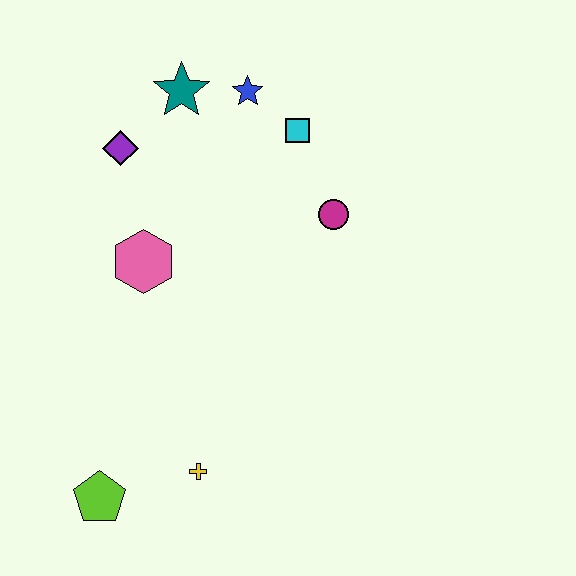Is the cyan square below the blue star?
Yes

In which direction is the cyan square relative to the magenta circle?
The cyan square is above the magenta circle.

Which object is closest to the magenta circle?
The cyan square is closest to the magenta circle.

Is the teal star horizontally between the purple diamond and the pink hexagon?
No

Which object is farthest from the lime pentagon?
The blue star is farthest from the lime pentagon.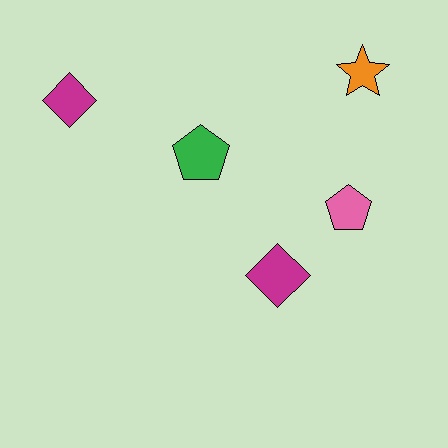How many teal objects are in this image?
There are no teal objects.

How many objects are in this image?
There are 5 objects.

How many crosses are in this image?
There are no crosses.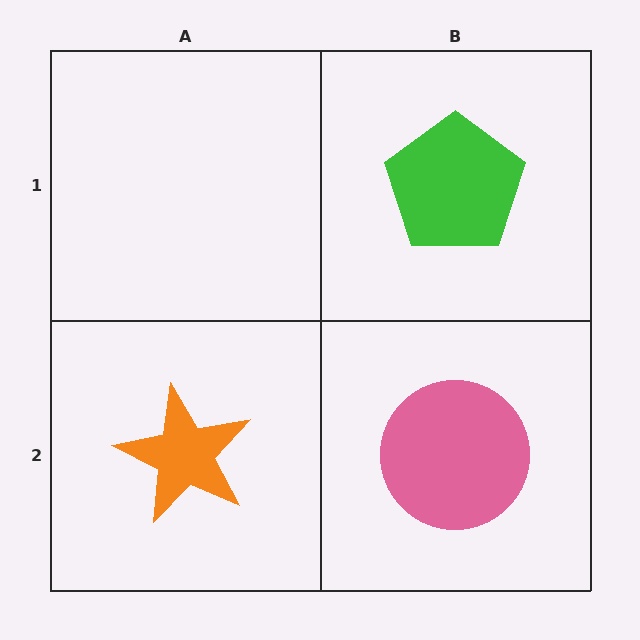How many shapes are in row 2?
2 shapes.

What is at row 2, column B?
A pink circle.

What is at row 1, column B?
A green pentagon.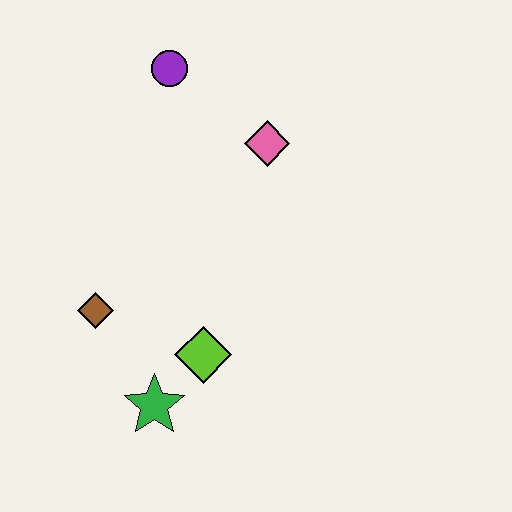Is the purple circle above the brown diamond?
Yes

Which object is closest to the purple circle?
The pink diamond is closest to the purple circle.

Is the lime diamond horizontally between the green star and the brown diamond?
No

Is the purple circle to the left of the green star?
No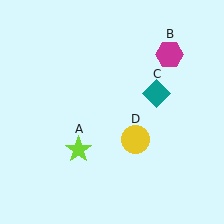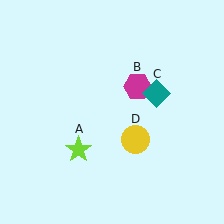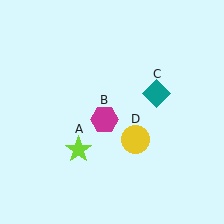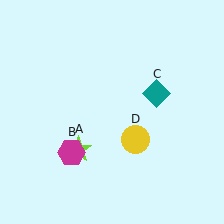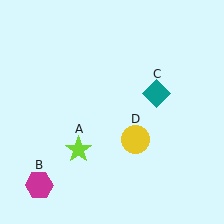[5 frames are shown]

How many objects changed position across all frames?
1 object changed position: magenta hexagon (object B).